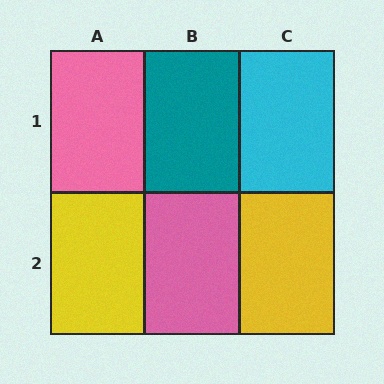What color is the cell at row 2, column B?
Pink.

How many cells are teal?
1 cell is teal.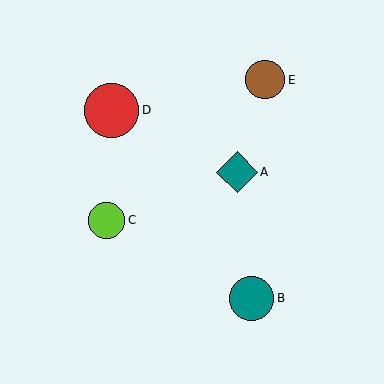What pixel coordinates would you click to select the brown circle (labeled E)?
Click at (265, 80) to select the brown circle E.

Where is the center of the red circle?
The center of the red circle is at (112, 110).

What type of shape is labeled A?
Shape A is a teal diamond.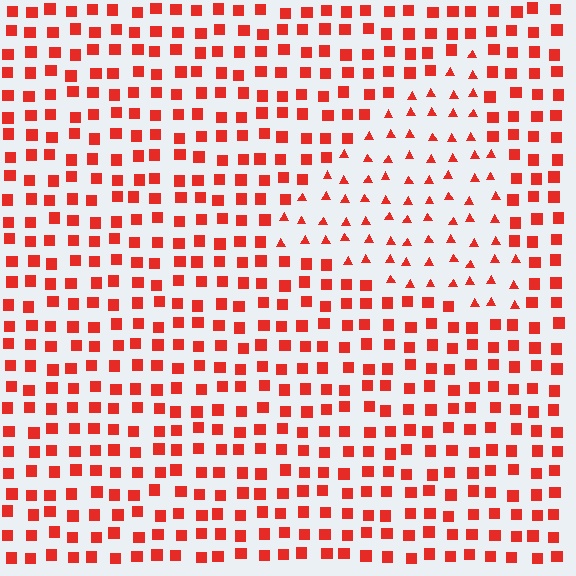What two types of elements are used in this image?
The image uses triangles inside the triangle region and squares outside it.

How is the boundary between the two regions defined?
The boundary is defined by a change in element shape: triangles inside vs. squares outside. All elements share the same color and spacing.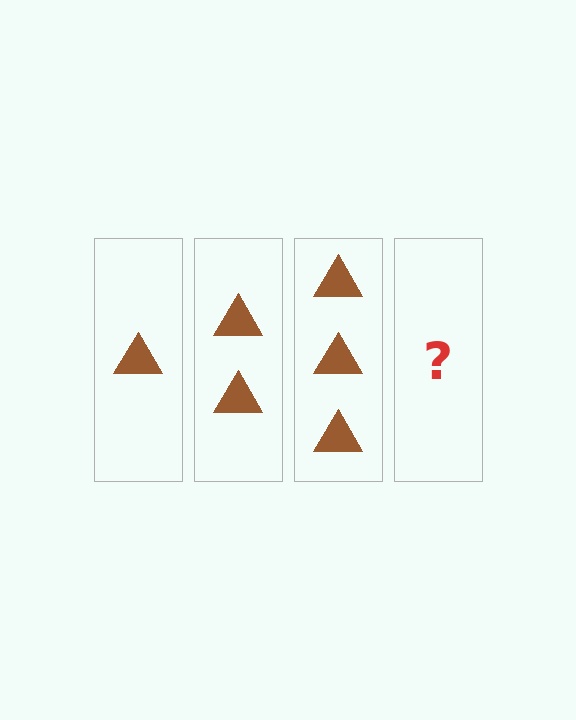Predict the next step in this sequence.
The next step is 4 triangles.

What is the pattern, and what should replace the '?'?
The pattern is that each step adds one more triangle. The '?' should be 4 triangles.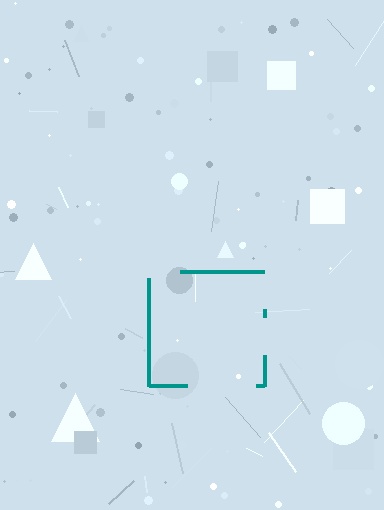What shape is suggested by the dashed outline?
The dashed outline suggests a square.